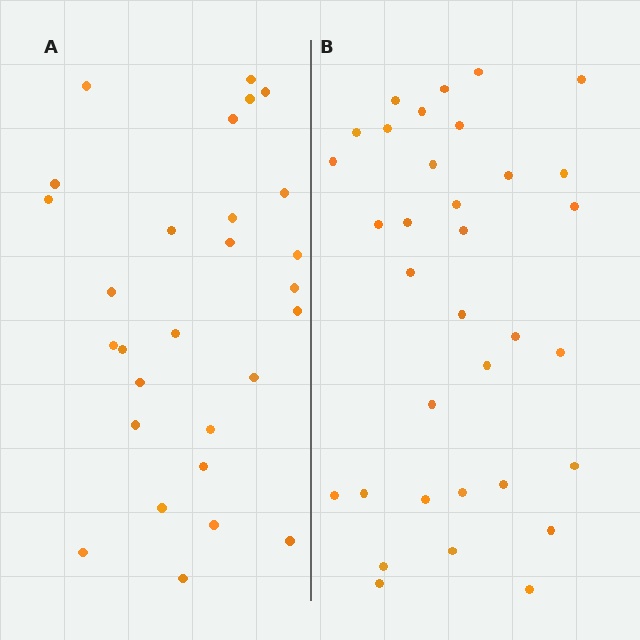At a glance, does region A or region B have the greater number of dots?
Region B (the right region) has more dots.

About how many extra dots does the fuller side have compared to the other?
Region B has about 6 more dots than region A.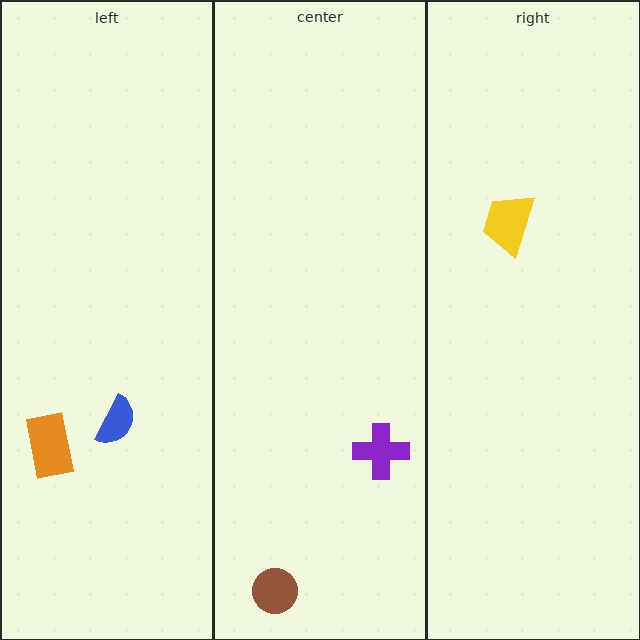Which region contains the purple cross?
The center region.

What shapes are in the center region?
The brown circle, the purple cross.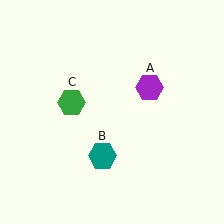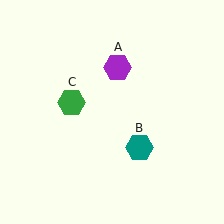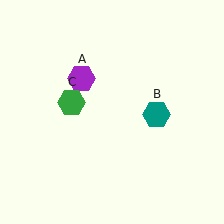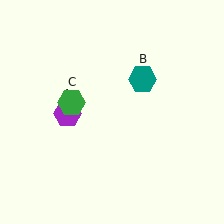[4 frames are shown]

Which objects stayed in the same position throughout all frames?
Green hexagon (object C) remained stationary.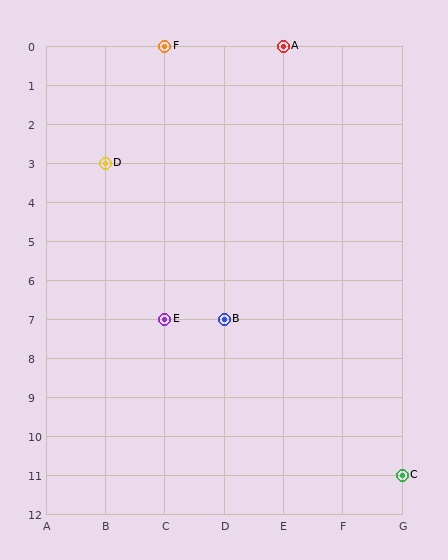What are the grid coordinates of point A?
Point A is at grid coordinates (E, 0).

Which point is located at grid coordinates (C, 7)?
Point E is at (C, 7).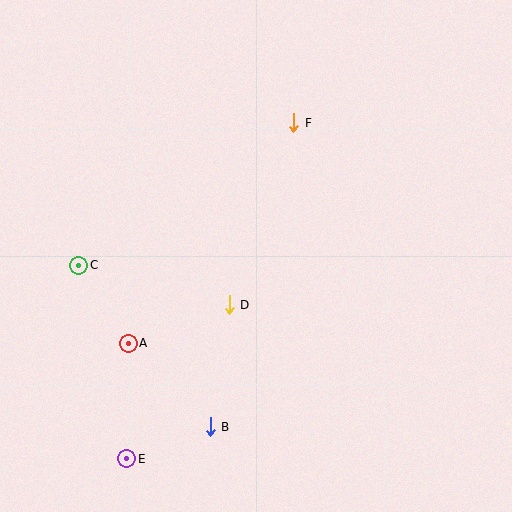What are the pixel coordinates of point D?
Point D is at (229, 305).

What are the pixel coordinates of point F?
Point F is at (294, 123).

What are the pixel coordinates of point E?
Point E is at (127, 459).